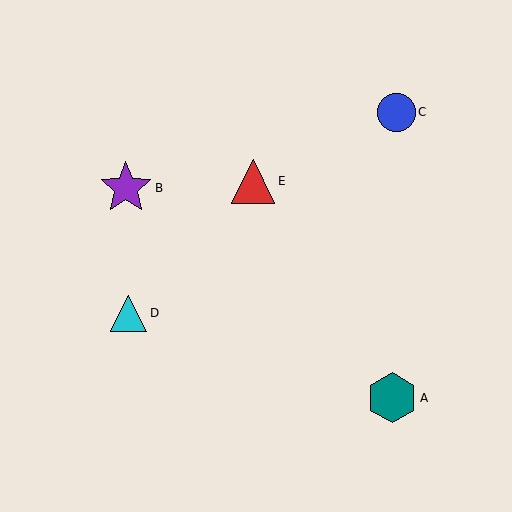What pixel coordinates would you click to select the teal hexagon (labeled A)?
Click at (392, 398) to select the teal hexagon A.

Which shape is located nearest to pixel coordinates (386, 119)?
The blue circle (labeled C) at (396, 112) is nearest to that location.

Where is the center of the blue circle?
The center of the blue circle is at (396, 112).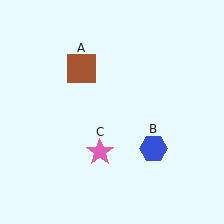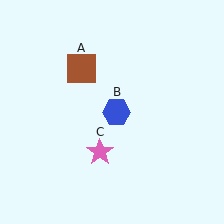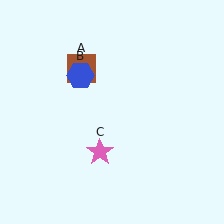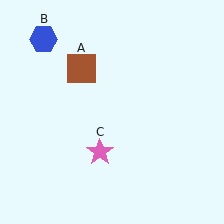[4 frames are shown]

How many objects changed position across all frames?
1 object changed position: blue hexagon (object B).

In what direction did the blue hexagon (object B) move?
The blue hexagon (object B) moved up and to the left.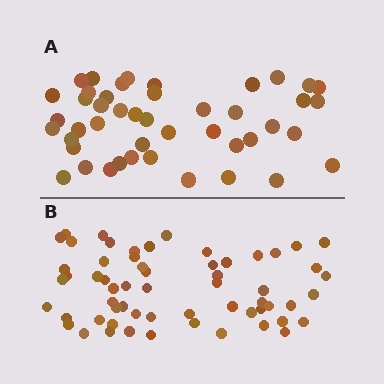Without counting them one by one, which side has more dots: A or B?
Region B (the bottom region) has more dots.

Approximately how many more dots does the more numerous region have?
Region B has approximately 15 more dots than region A.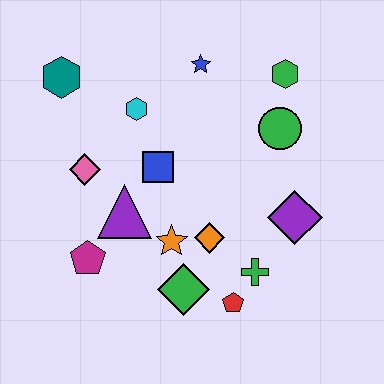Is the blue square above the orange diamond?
Yes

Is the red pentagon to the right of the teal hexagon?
Yes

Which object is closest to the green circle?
The green hexagon is closest to the green circle.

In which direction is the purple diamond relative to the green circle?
The purple diamond is below the green circle.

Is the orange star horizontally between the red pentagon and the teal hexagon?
Yes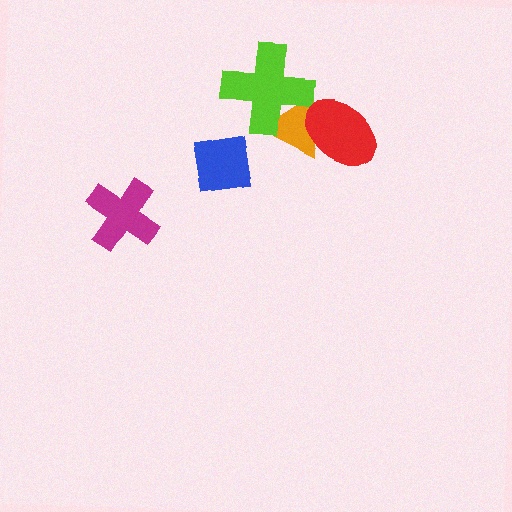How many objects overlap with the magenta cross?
0 objects overlap with the magenta cross.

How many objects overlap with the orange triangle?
2 objects overlap with the orange triangle.